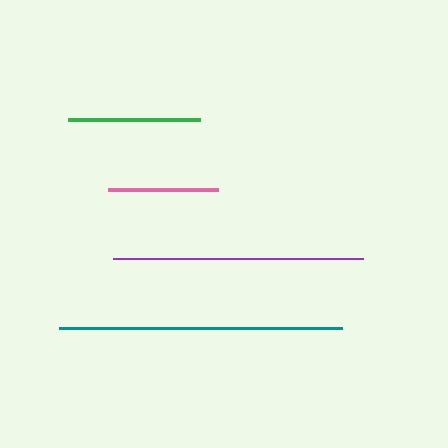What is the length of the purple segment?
The purple segment is approximately 250 pixels long.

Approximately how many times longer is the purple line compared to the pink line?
The purple line is approximately 2.3 times the length of the pink line.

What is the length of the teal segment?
The teal segment is approximately 283 pixels long.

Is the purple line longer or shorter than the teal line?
The teal line is longer than the purple line.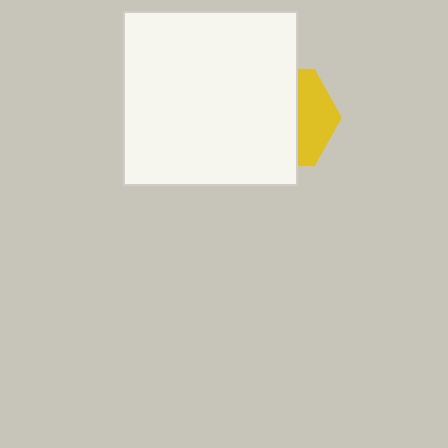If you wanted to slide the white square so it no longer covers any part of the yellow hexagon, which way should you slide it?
Slide it left — that is the most direct way to separate the two shapes.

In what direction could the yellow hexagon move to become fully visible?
The yellow hexagon could move right. That would shift it out from behind the white square entirely.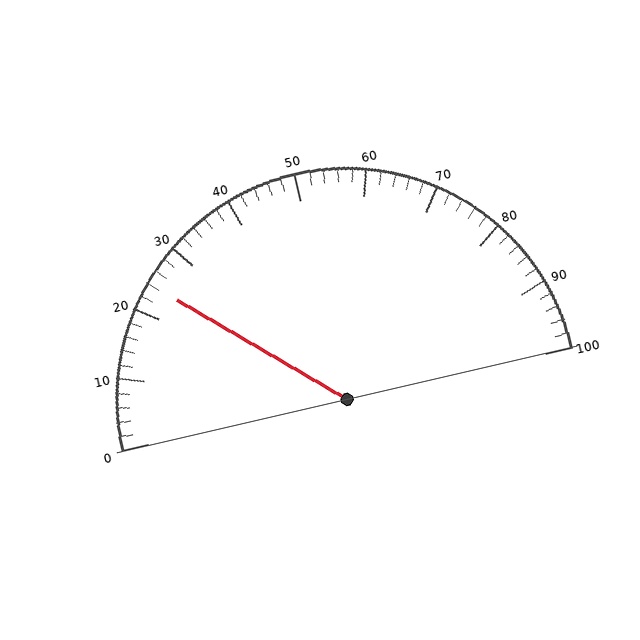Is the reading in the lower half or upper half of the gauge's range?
The reading is in the lower half of the range (0 to 100).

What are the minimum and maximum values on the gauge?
The gauge ranges from 0 to 100.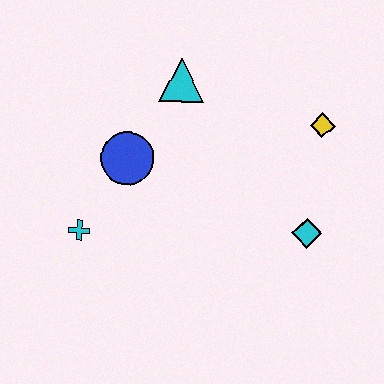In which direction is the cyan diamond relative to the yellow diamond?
The cyan diamond is below the yellow diamond.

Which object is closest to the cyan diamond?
The yellow diamond is closest to the cyan diamond.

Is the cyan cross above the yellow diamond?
No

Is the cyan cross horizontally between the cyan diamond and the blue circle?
No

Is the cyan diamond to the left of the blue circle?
No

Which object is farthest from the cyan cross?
The yellow diamond is farthest from the cyan cross.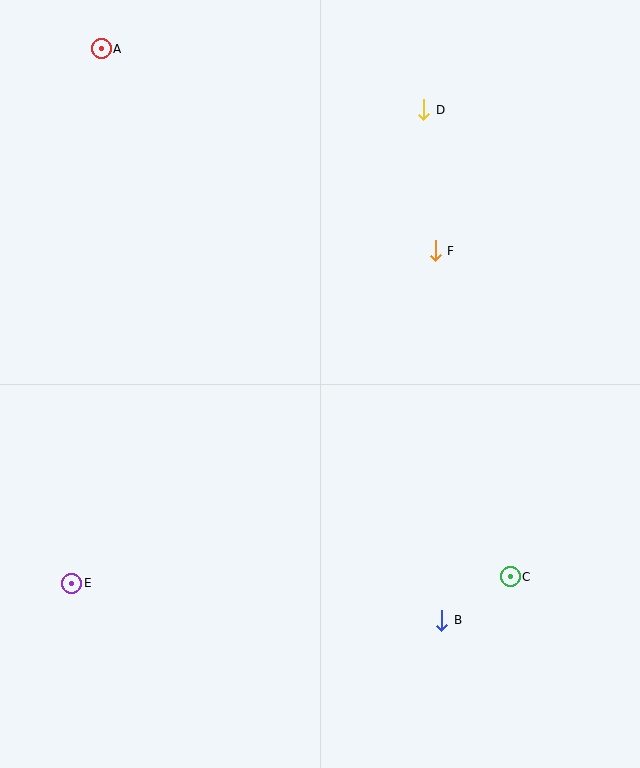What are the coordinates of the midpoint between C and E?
The midpoint between C and E is at (291, 580).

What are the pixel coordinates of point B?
Point B is at (442, 620).